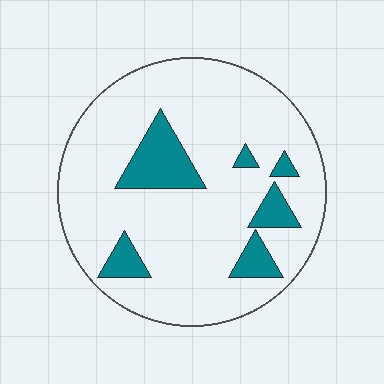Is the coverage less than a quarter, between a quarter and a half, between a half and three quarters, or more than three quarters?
Less than a quarter.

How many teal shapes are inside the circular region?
6.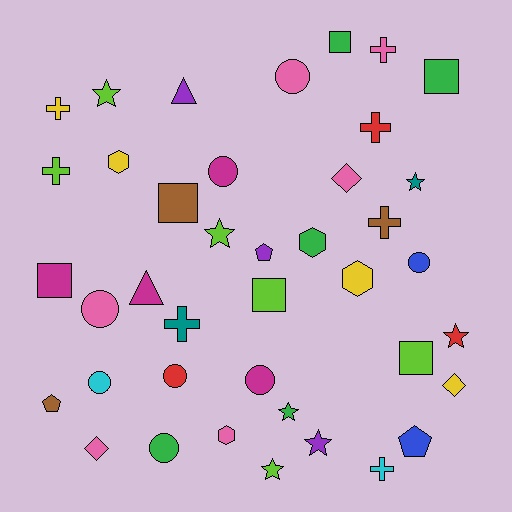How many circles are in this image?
There are 8 circles.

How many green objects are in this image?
There are 5 green objects.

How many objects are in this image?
There are 40 objects.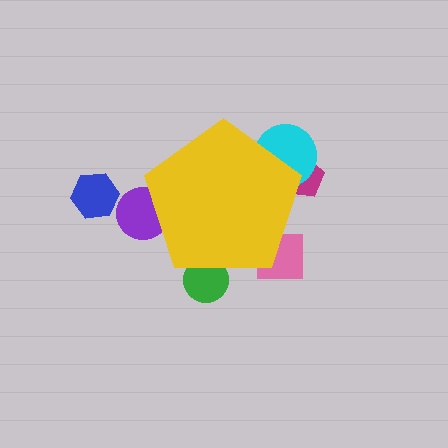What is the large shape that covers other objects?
A yellow pentagon.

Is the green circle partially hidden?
Yes, the green circle is partially hidden behind the yellow pentagon.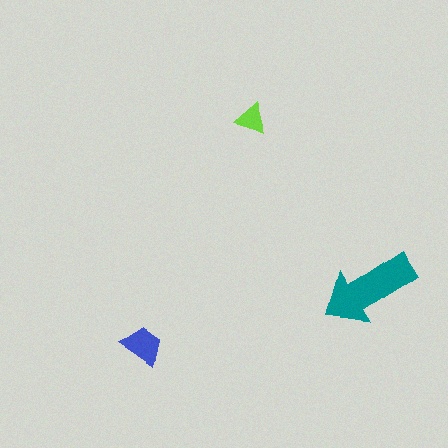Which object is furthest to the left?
The blue trapezoid is leftmost.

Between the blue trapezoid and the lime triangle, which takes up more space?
The blue trapezoid.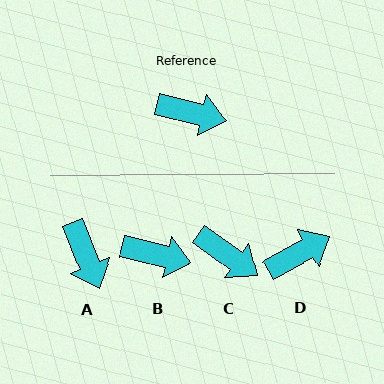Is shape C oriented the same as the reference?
No, it is off by about 22 degrees.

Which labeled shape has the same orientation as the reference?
B.